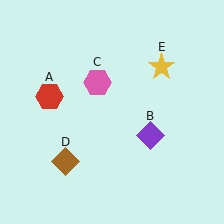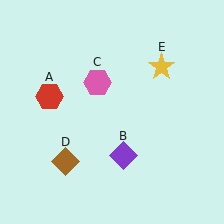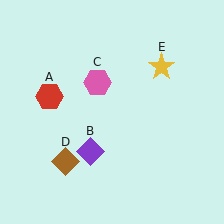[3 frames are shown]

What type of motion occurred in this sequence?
The purple diamond (object B) rotated clockwise around the center of the scene.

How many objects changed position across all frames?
1 object changed position: purple diamond (object B).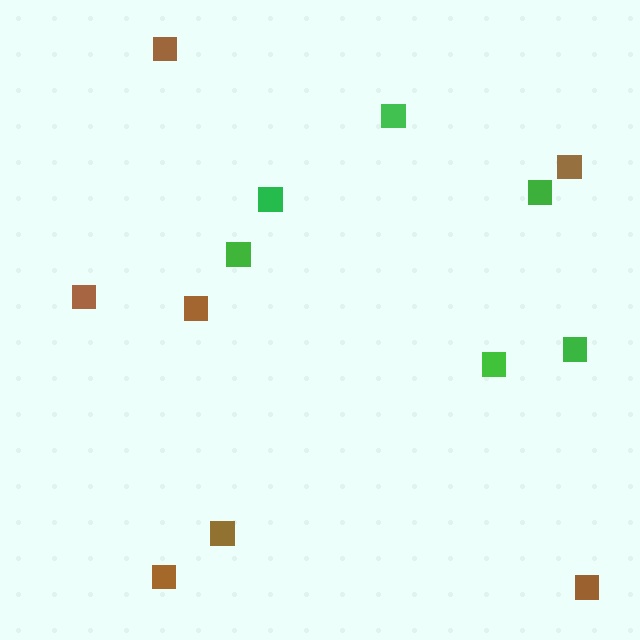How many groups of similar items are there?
There are 2 groups: one group of green squares (6) and one group of brown squares (7).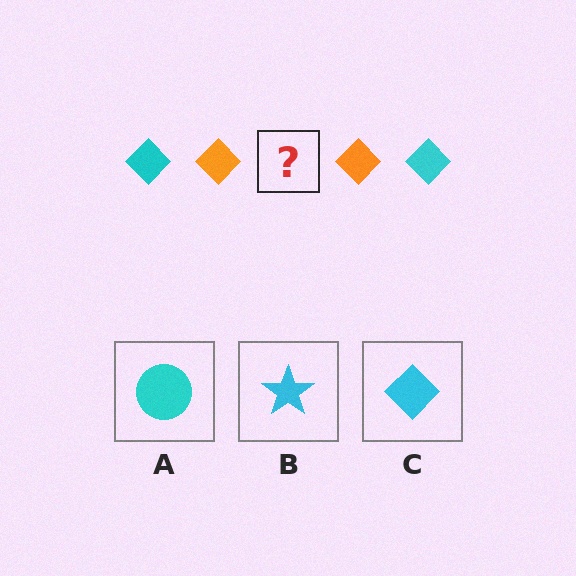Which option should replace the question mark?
Option C.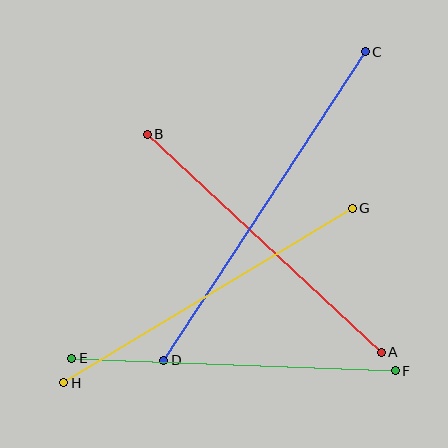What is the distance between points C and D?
The distance is approximately 369 pixels.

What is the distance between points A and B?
The distance is approximately 320 pixels.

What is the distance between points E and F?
The distance is approximately 324 pixels.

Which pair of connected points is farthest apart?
Points C and D are farthest apart.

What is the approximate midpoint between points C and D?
The midpoint is at approximately (264, 206) pixels.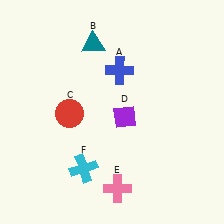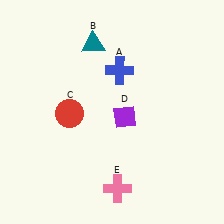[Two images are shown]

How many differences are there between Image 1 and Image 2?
There is 1 difference between the two images.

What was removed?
The cyan cross (F) was removed in Image 2.